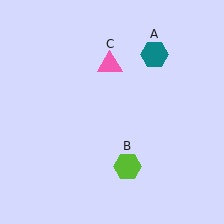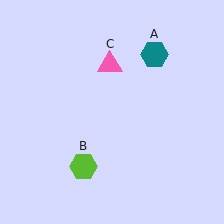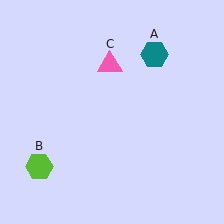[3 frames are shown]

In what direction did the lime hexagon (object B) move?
The lime hexagon (object B) moved left.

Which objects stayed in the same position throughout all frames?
Teal hexagon (object A) and pink triangle (object C) remained stationary.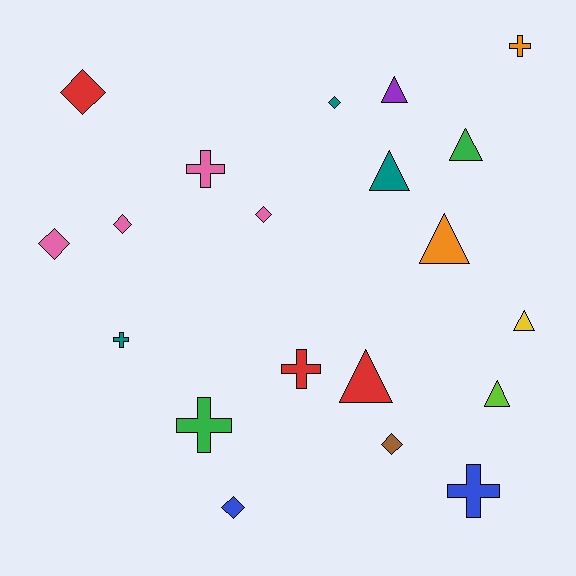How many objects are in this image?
There are 20 objects.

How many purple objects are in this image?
There is 1 purple object.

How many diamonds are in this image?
There are 7 diamonds.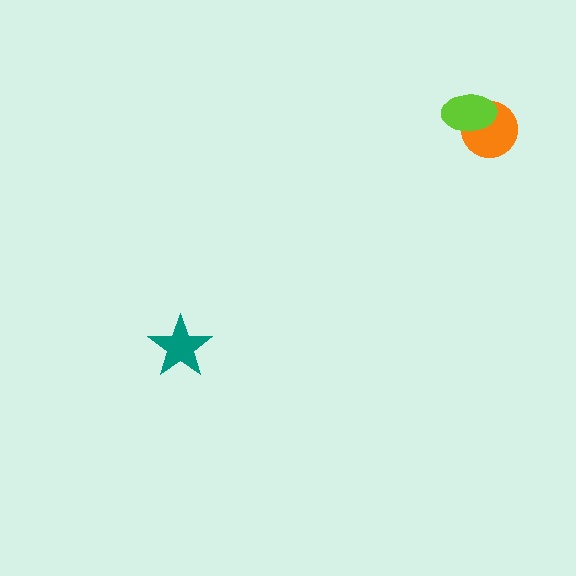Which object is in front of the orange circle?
The lime ellipse is in front of the orange circle.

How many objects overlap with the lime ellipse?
1 object overlaps with the lime ellipse.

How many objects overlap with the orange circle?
1 object overlaps with the orange circle.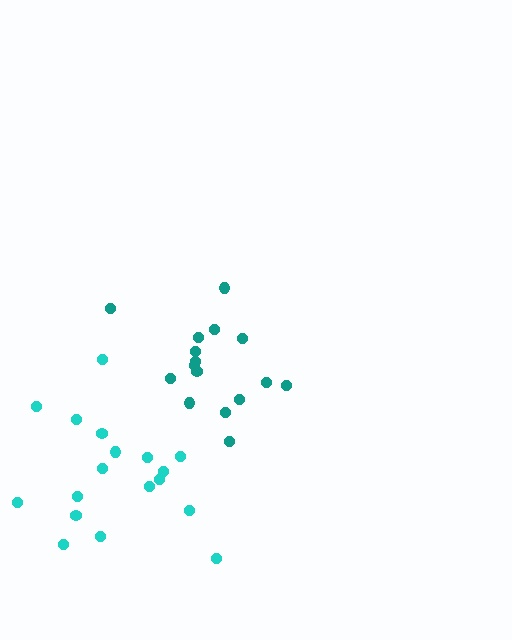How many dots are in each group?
Group 1: 18 dots, Group 2: 16 dots (34 total).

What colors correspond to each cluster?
The clusters are colored: cyan, teal.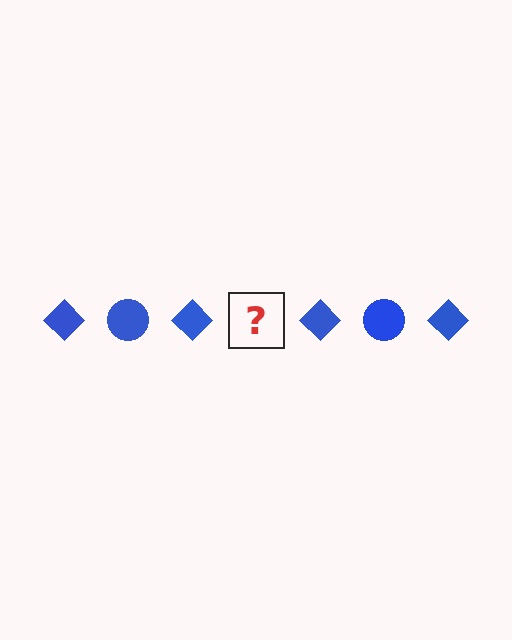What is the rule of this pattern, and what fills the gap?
The rule is that the pattern cycles through diamond, circle shapes in blue. The gap should be filled with a blue circle.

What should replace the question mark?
The question mark should be replaced with a blue circle.